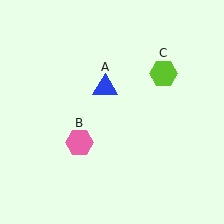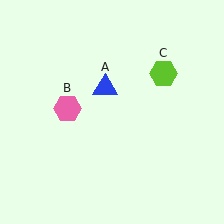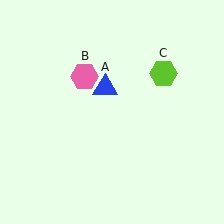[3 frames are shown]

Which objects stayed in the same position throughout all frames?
Blue triangle (object A) and lime hexagon (object C) remained stationary.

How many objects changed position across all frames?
1 object changed position: pink hexagon (object B).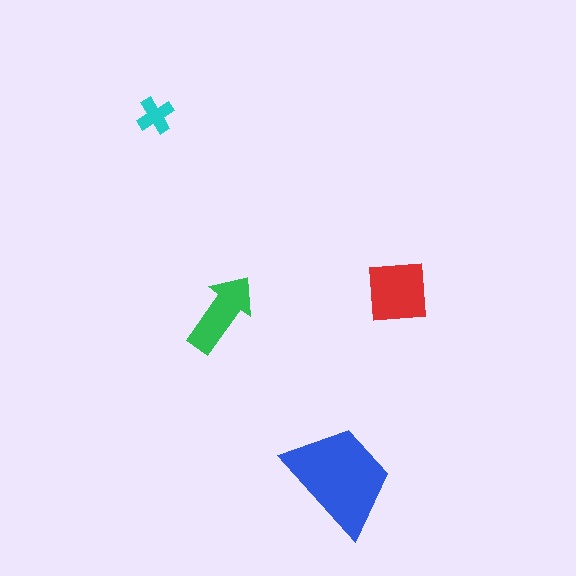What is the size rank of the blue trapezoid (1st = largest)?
1st.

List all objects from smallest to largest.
The cyan cross, the green arrow, the red square, the blue trapezoid.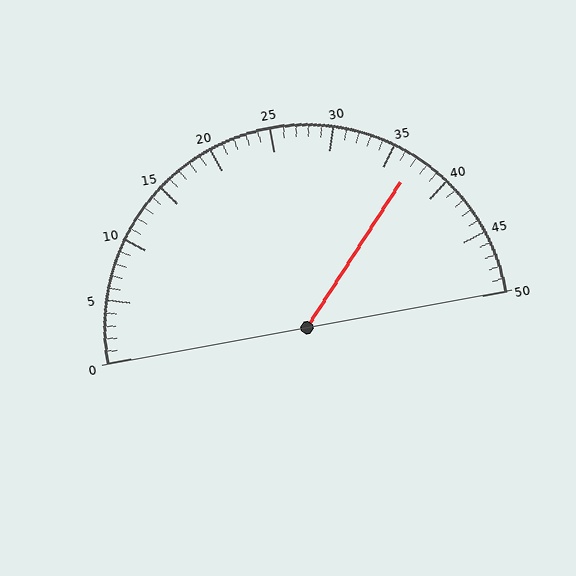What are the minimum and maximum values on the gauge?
The gauge ranges from 0 to 50.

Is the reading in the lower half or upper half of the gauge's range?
The reading is in the upper half of the range (0 to 50).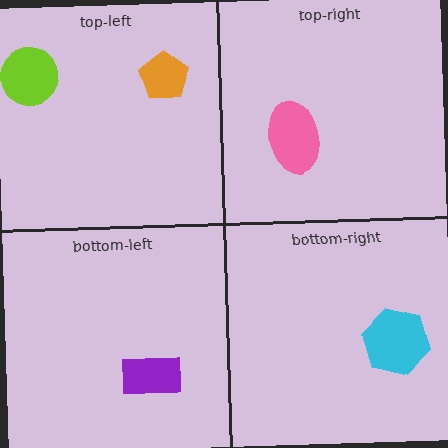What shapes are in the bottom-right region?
The cyan hexagon.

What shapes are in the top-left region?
The lime circle, the orange pentagon.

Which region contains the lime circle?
The top-left region.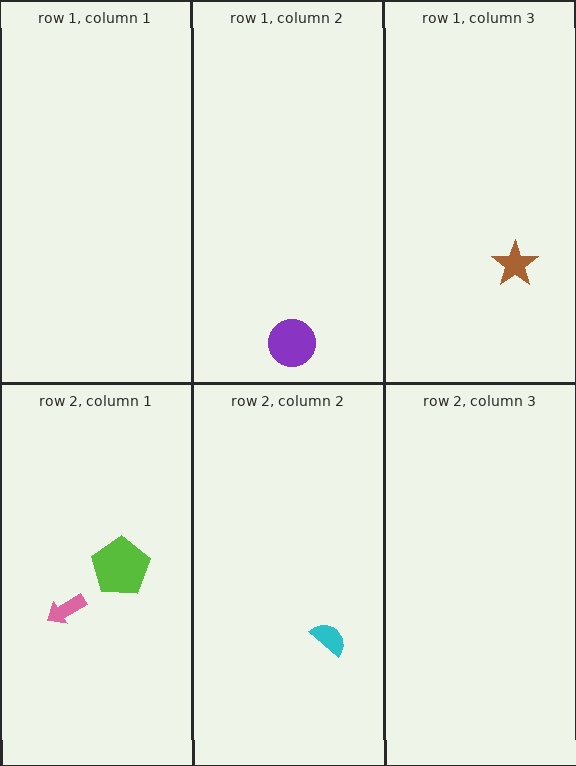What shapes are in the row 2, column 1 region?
The lime pentagon, the pink arrow.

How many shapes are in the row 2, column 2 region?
1.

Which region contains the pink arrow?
The row 2, column 1 region.